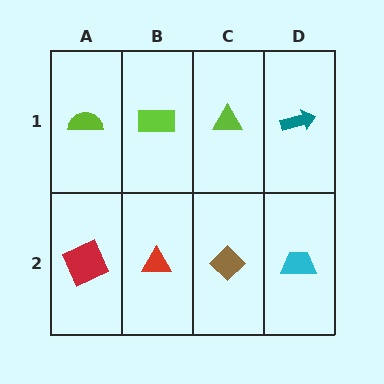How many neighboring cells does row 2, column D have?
2.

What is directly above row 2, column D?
A teal arrow.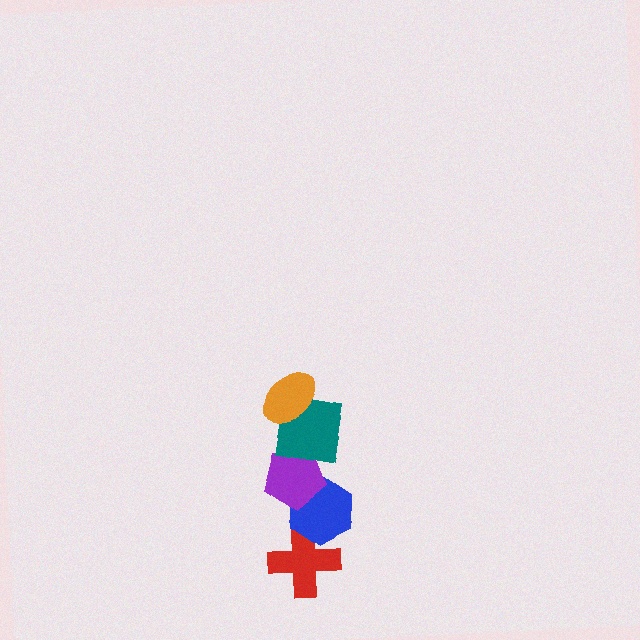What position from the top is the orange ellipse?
The orange ellipse is 1st from the top.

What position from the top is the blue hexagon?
The blue hexagon is 4th from the top.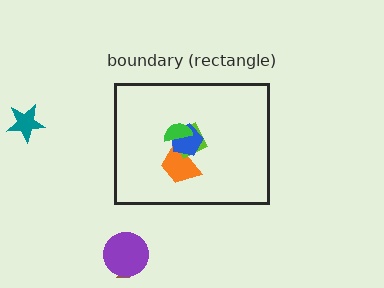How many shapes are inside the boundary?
4 inside, 3 outside.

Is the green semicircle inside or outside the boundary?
Inside.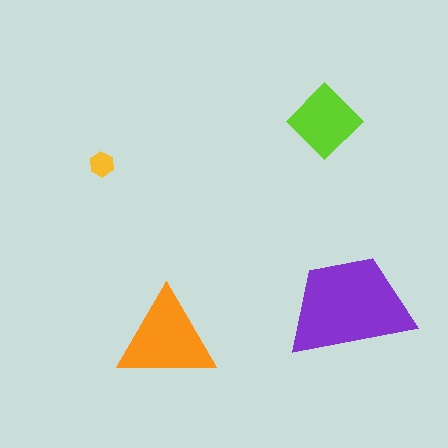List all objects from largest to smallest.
The purple trapezoid, the orange triangle, the lime diamond, the yellow hexagon.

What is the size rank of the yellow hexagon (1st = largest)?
4th.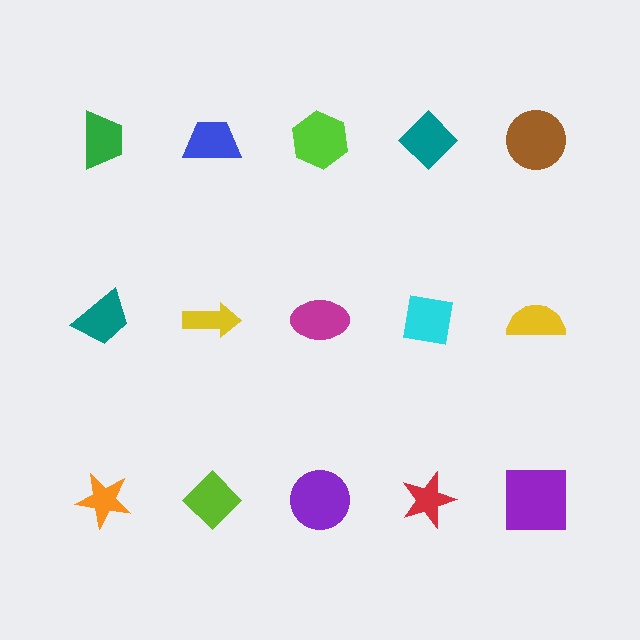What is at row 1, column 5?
A brown circle.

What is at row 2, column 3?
A magenta ellipse.